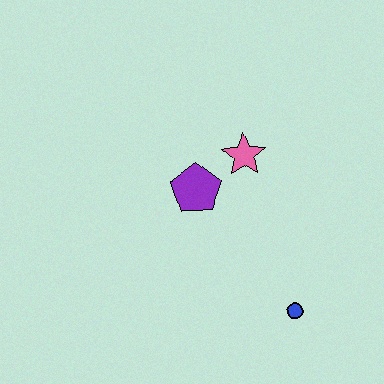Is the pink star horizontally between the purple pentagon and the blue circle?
Yes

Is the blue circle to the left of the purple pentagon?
No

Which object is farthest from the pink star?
The blue circle is farthest from the pink star.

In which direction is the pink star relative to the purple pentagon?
The pink star is to the right of the purple pentagon.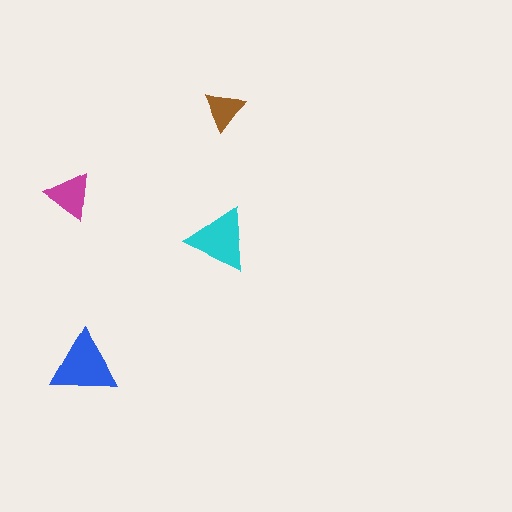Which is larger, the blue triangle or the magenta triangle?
The blue one.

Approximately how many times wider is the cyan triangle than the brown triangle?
About 1.5 times wider.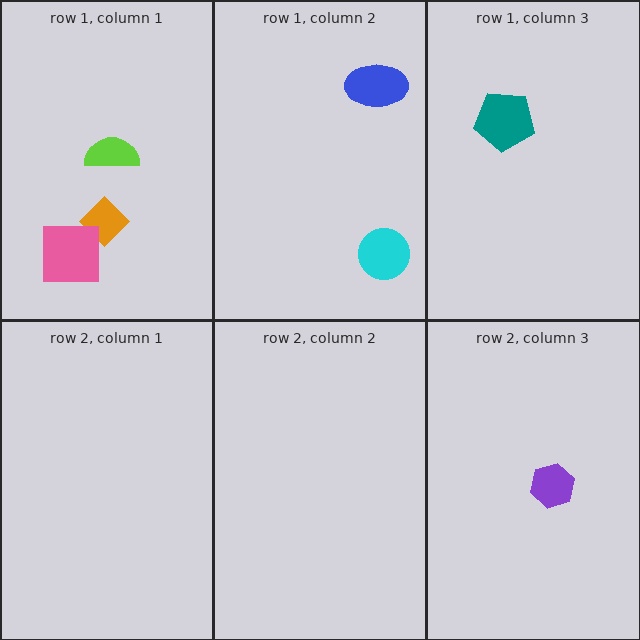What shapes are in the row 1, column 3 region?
The teal pentagon.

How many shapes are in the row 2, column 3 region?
1.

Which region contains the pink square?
The row 1, column 1 region.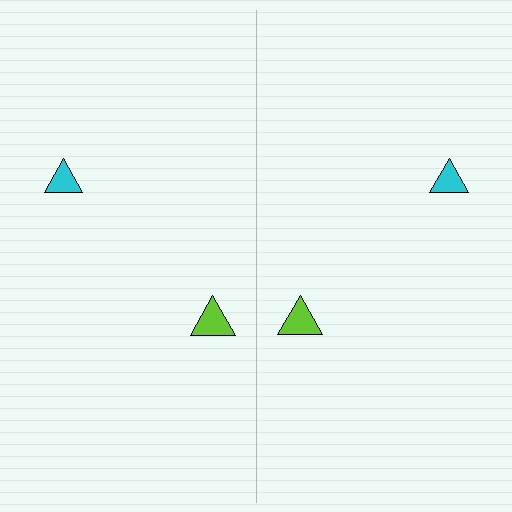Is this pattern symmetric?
Yes, this pattern has bilateral (reflection) symmetry.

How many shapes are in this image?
There are 4 shapes in this image.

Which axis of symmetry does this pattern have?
The pattern has a vertical axis of symmetry running through the center of the image.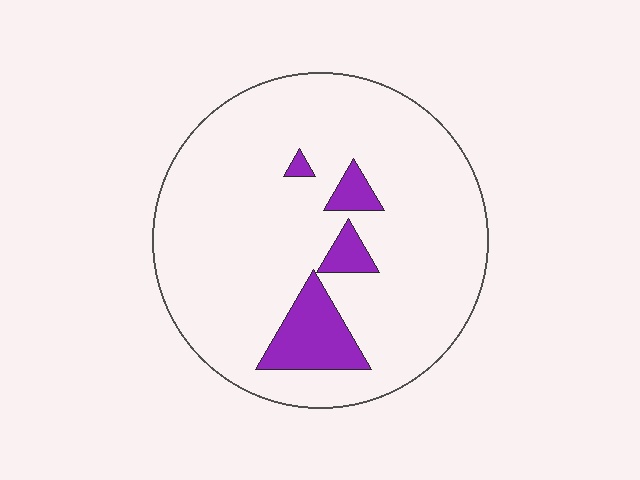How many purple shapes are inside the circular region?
4.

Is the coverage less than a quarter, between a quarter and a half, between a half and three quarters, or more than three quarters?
Less than a quarter.